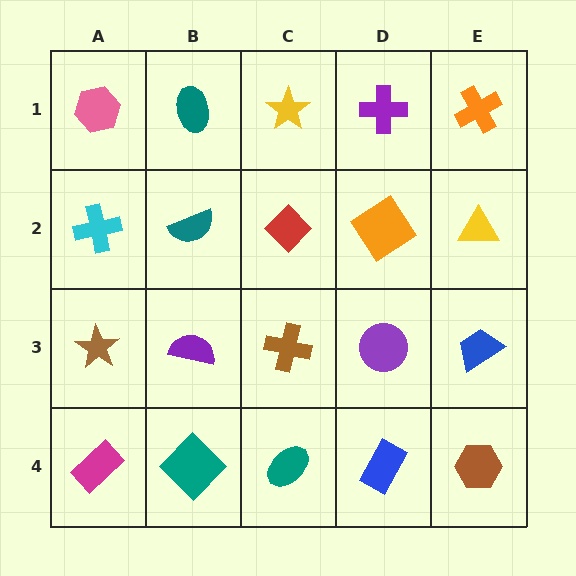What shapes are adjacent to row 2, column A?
A pink hexagon (row 1, column A), a brown star (row 3, column A), a teal semicircle (row 2, column B).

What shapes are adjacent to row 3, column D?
An orange diamond (row 2, column D), a blue rectangle (row 4, column D), a brown cross (row 3, column C), a blue trapezoid (row 3, column E).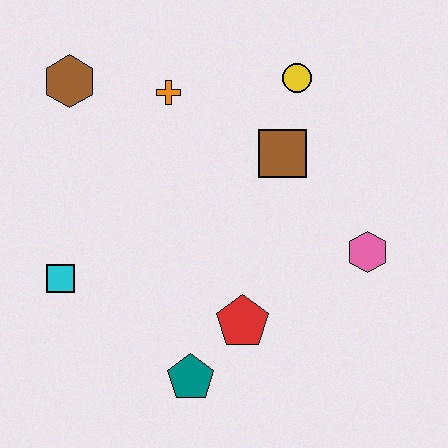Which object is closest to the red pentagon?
The teal pentagon is closest to the red pentagon.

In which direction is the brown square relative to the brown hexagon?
The brown square is to the right of the brown hexagon.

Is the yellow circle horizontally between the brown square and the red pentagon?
No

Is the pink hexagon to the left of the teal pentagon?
No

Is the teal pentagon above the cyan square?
No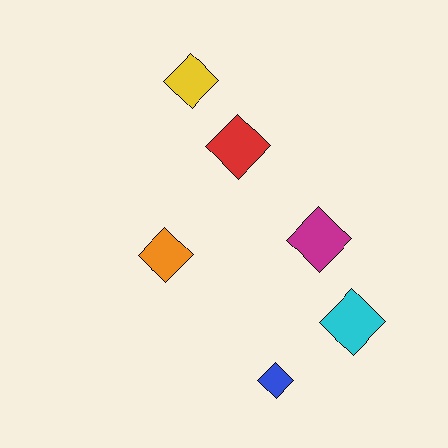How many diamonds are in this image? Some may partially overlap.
There are 6 diamonds.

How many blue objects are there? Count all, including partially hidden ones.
There is 1 blue object.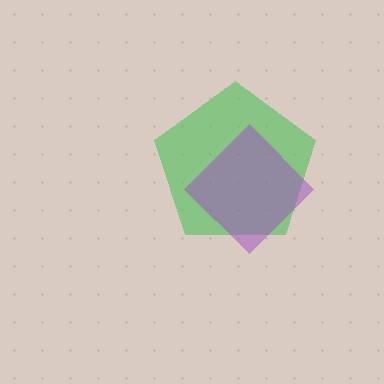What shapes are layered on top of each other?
The layered shapes are: a green pentagon, a purple diamond.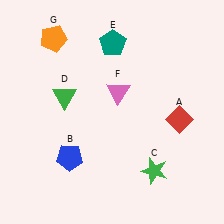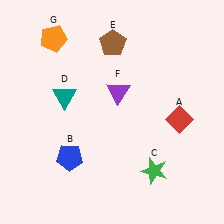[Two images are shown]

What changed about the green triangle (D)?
In Image 1, D is green. In Image 2, it changed to teal.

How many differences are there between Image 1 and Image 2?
There are 3 differences between the two images.